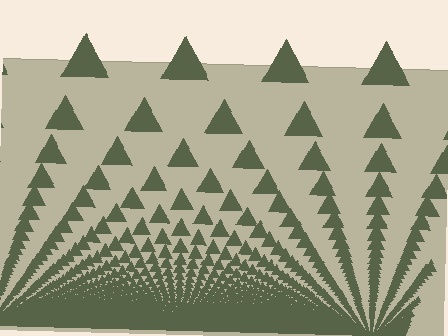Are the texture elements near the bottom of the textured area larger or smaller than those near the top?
Smaller. The gradient is inverted — elements near the bottom are smaller and denser.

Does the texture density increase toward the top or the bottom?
Density increases toward the bottom.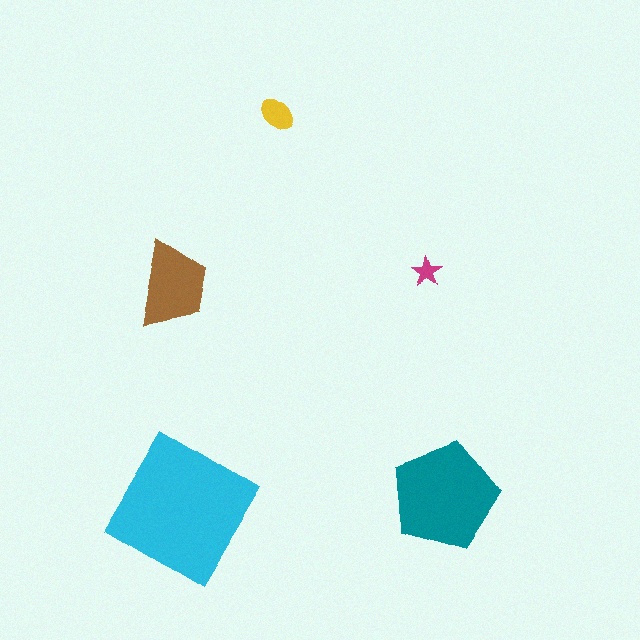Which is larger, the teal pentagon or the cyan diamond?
The cyan diamond.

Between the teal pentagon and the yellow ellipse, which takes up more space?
The teal pentagon.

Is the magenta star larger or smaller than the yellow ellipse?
Smaller.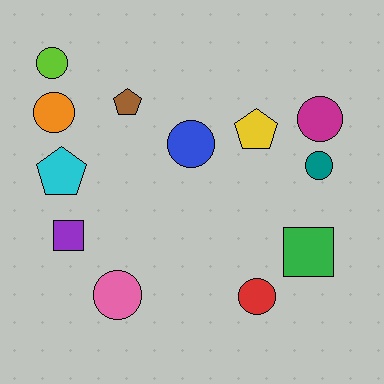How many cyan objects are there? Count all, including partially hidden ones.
There is 1 cyan object.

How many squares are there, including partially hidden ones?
There are 2 squares.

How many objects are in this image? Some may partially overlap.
There are 12 objects.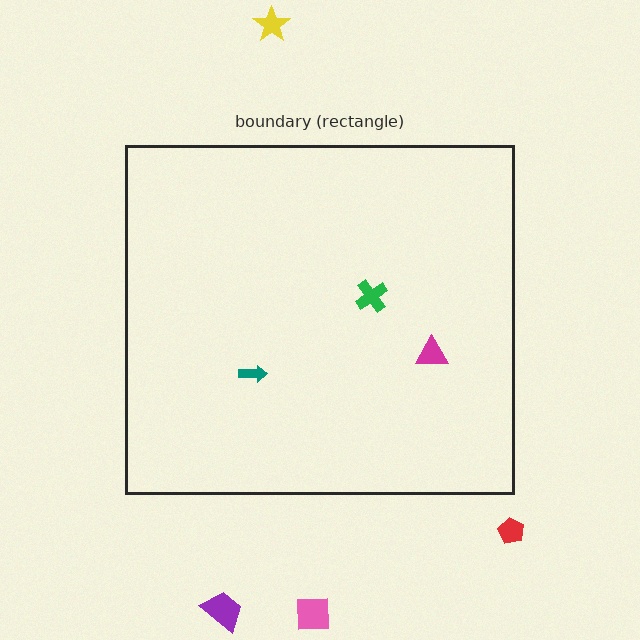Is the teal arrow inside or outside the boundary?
Inside.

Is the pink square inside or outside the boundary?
Outside.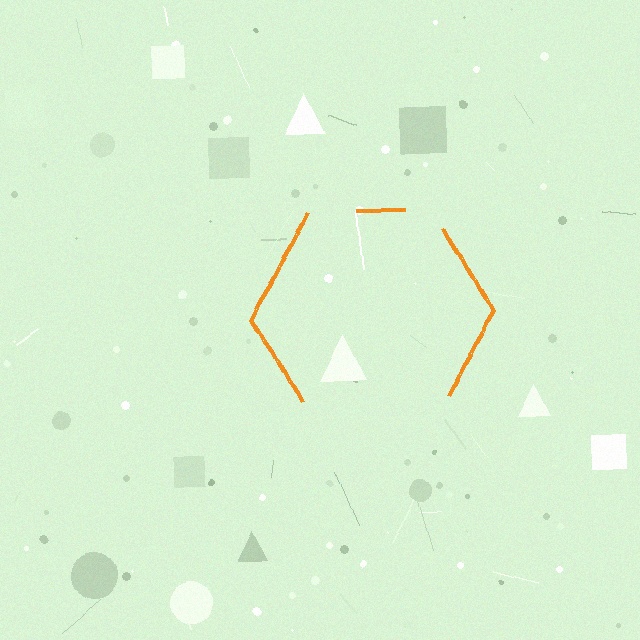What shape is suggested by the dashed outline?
The dashed outline suggests a hexagon.